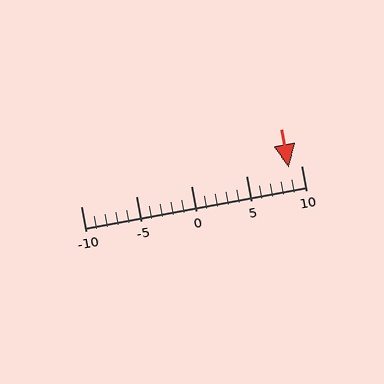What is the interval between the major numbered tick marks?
The major tick marks are spaced 5 units apart.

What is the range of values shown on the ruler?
The ruler shows values from -10 to 10.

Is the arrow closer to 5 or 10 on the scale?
The arrow is closer to 10.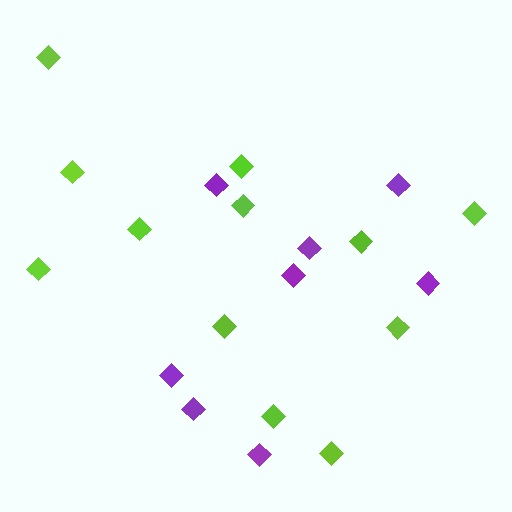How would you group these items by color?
There are 2 groups: one group of lime diamonds (12) and one group of purple diamonds (8).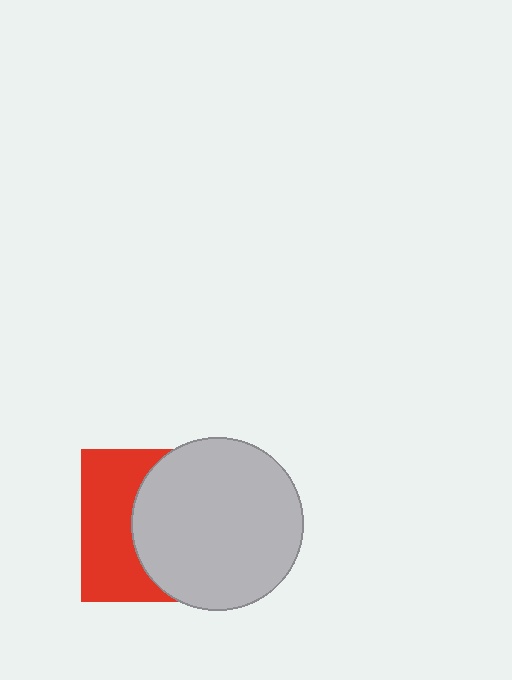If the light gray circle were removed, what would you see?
You would see the complete red square.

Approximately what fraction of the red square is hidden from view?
Roughly 59% of the red square is hidden behind the light gray circle.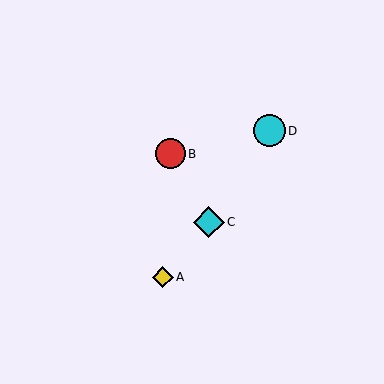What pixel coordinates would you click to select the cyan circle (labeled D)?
Click at (269, 131) to select the cyan circle D.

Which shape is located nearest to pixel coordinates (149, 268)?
The yellow diamond (labeled A) at (163, 277) is nearest to that location.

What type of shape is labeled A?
Shape A is a yellow diamond.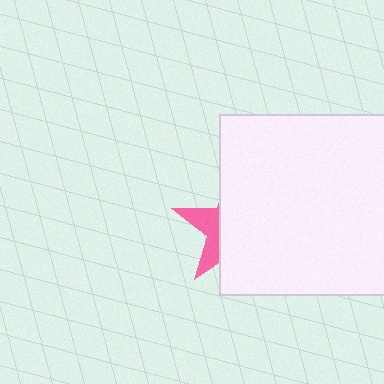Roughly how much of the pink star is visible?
A small part of it is visible (roughly 31%).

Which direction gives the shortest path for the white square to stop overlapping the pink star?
Moving right gives the shortest separation.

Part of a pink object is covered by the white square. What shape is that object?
It is a star.